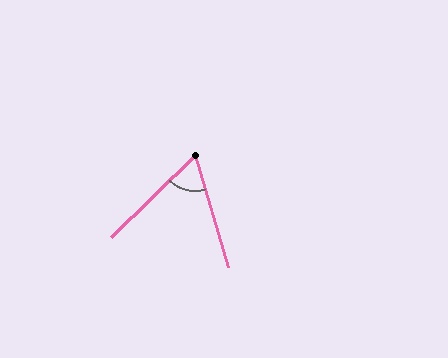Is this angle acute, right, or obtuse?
It is acute.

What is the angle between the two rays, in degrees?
Approximately 62 degrees.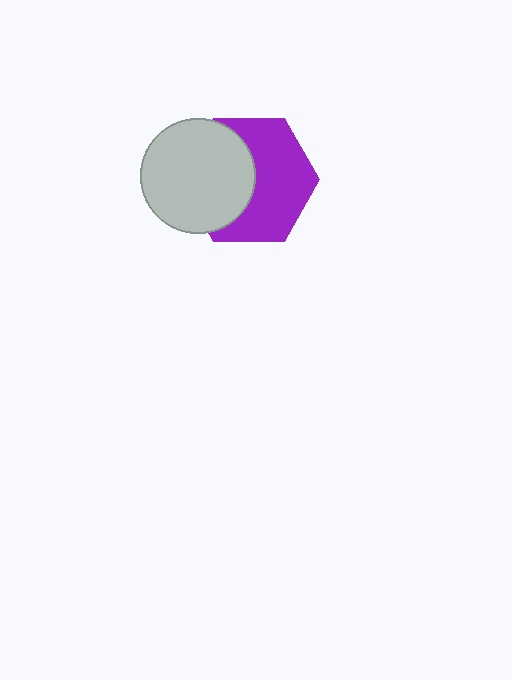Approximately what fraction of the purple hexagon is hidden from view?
Roughly 43% of the purple hexagon is hidden behind the light gray circle.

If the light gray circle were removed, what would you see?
You would see the complete purple hexagon.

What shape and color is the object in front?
The object in front is a light gray circle.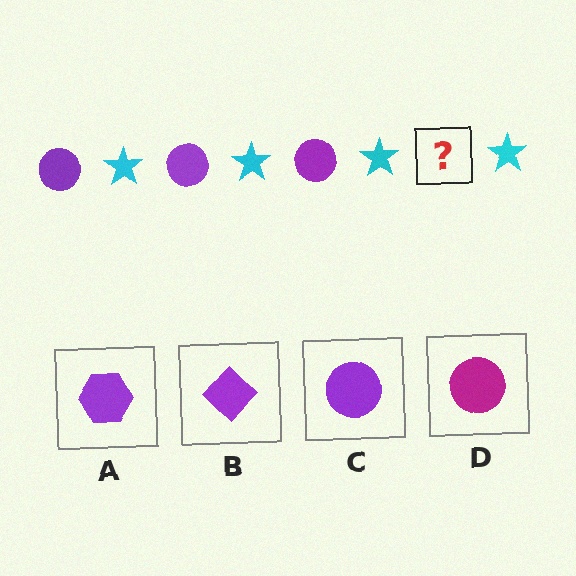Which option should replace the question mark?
Option C.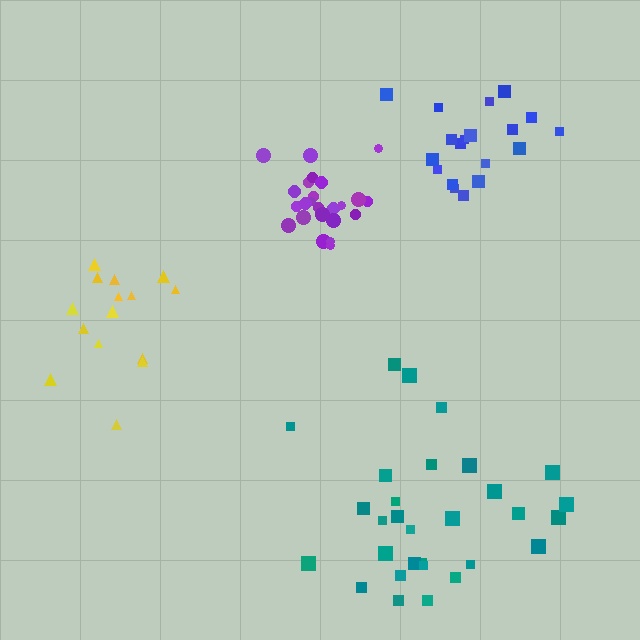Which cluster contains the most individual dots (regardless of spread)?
Teal (30).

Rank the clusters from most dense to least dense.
purple, blue, yellow, teal.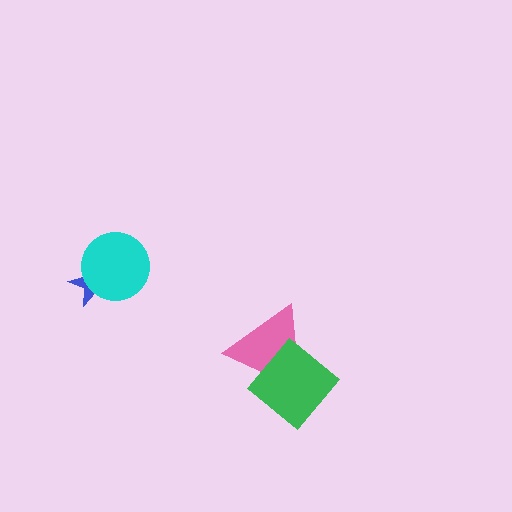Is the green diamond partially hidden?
No, no other shape covers it.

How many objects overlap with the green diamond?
1 object overlaps with the green diamond.